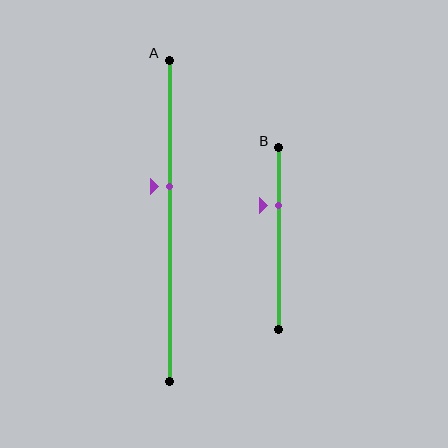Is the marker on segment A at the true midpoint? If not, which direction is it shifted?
No, the marker on segment A is shifted upward by about 11% of the segment length.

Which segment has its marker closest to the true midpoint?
Segment A has its marker closest to the true midpoint.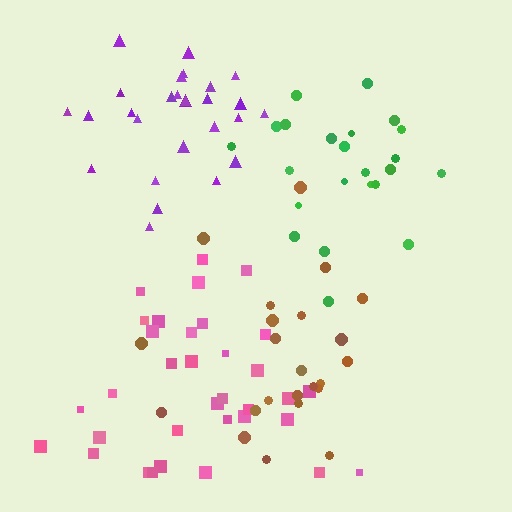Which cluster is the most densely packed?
Purple.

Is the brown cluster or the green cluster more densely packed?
Brown.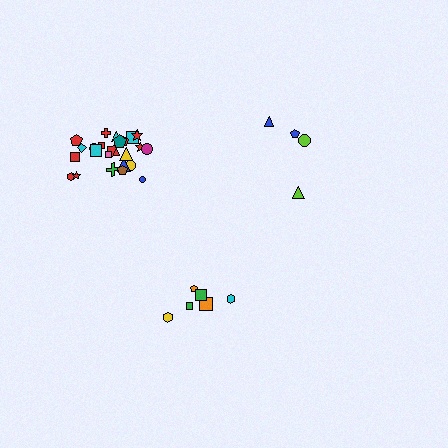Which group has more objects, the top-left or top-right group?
The top-left group.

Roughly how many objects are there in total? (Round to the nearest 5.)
Roughly 35 objects in total.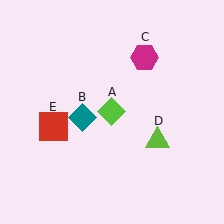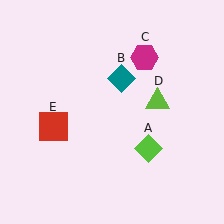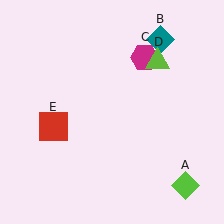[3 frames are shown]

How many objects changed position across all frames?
3 objects changed position: lime diamond (object A), teal diamond (object B), lime triangle (object D).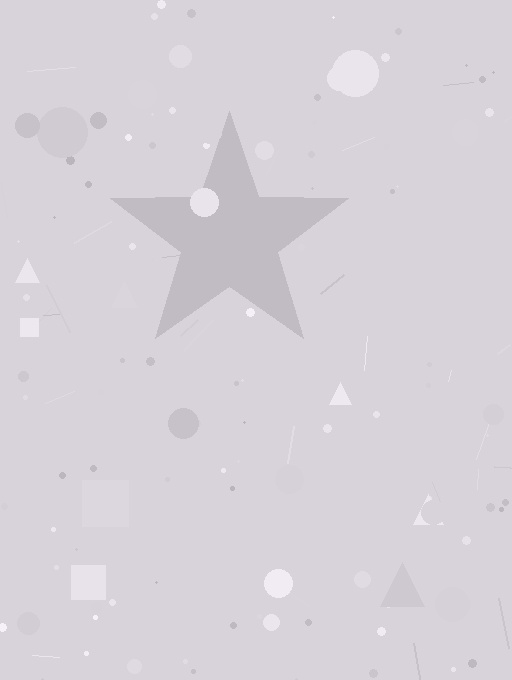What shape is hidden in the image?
A star is hidden in the image.